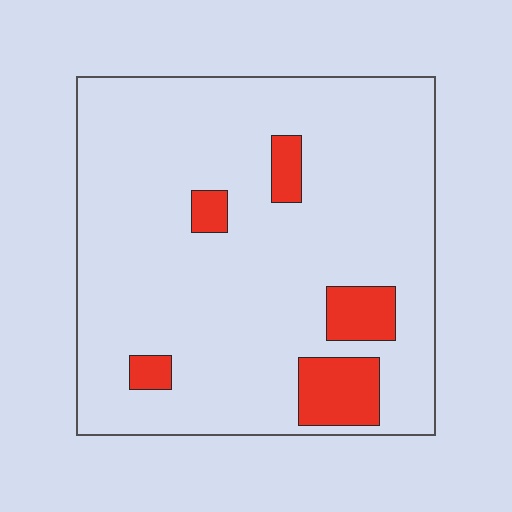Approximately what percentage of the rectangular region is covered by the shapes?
Approximately 10%.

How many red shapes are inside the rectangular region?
5.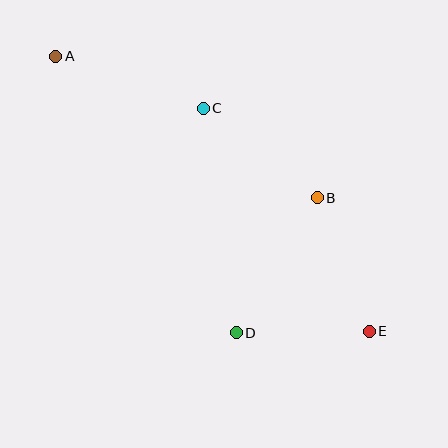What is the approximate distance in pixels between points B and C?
The distance between B and C is approximately 145 pixels.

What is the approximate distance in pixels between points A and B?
The distance between A and B is approximately 297 pixels.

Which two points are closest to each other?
Points D and E are closest to each other.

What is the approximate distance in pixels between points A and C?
The distance between A and C is approximately 156 pixels.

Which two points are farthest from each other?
Points A and E are farthest from each other.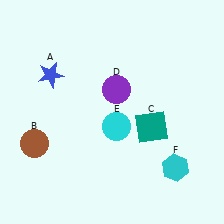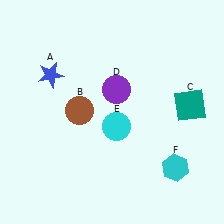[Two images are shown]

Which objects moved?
The objects that moved are: the brown circle (B), the teal square (C).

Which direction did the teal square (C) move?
The teal square (C) moved right.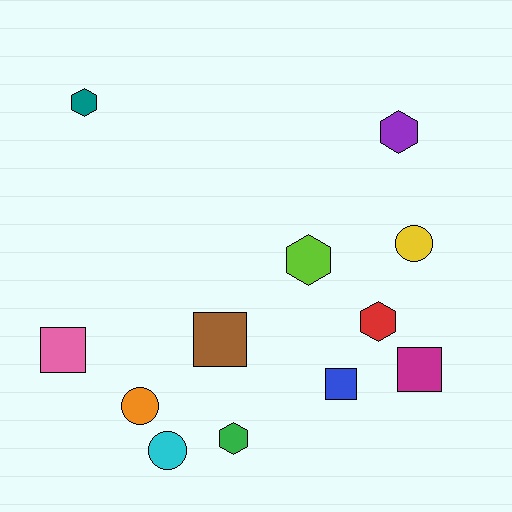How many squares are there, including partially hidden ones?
There are 4 squares.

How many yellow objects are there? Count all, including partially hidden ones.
There is 1 yellow object.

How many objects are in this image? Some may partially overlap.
There are 12 objects.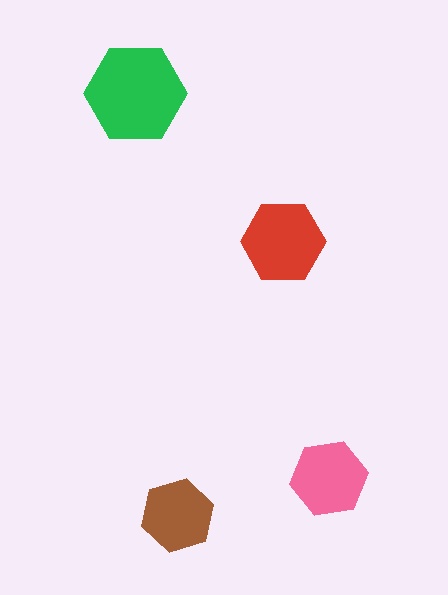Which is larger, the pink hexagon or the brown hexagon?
The pink one.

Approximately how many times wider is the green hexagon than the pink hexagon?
About 1.5 times wider.